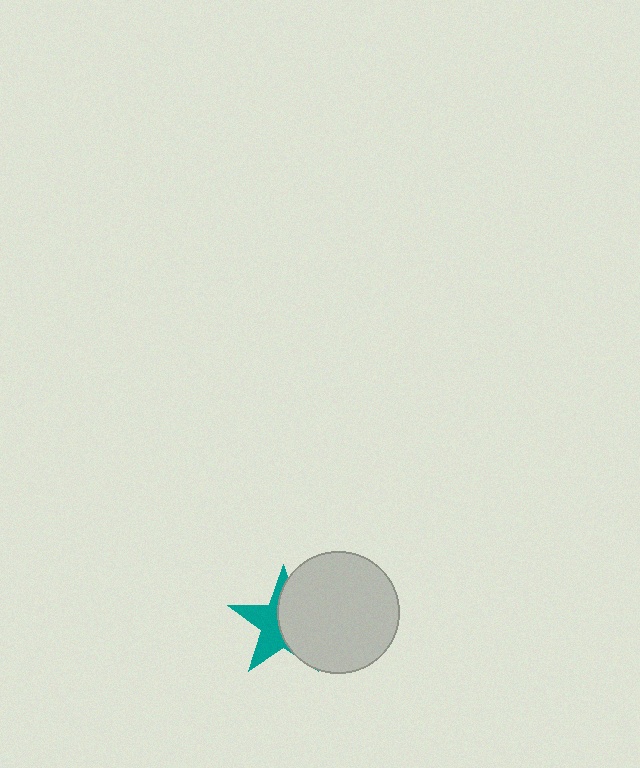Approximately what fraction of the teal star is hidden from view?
Roughly 54% of the teal star is hidden behind the light gray circle.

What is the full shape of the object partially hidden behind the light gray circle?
The partially hidden object is a teal star.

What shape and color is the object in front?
The object in front is a light gray circle.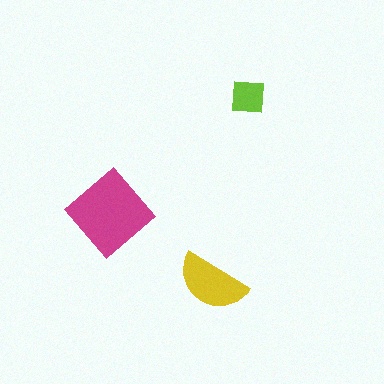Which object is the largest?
The magenta diamond.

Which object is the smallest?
The lime square.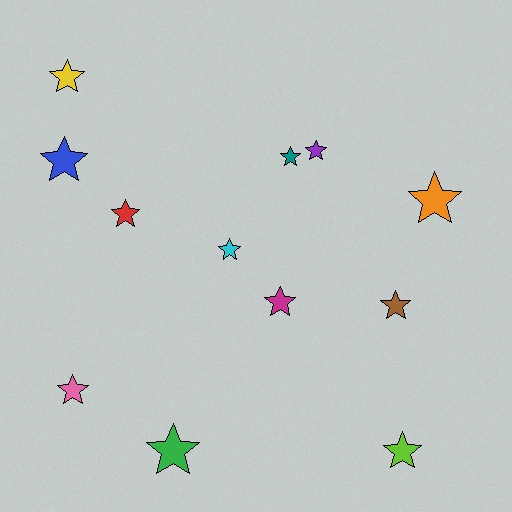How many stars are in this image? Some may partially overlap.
There are 12 stars.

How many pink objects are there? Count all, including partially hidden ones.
There is 1 pink object.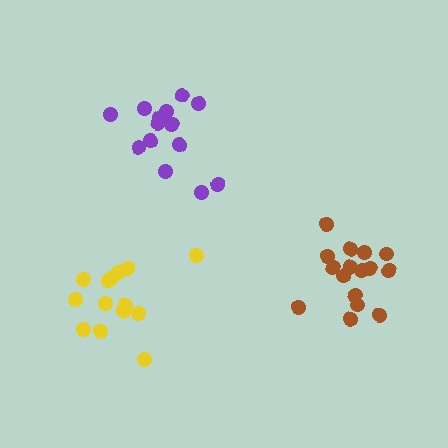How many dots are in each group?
Group 1: 16 dots, Group 2: 14 dots, Group 3: 14 dots (44 total).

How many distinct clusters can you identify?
There are 3 distinct clusters.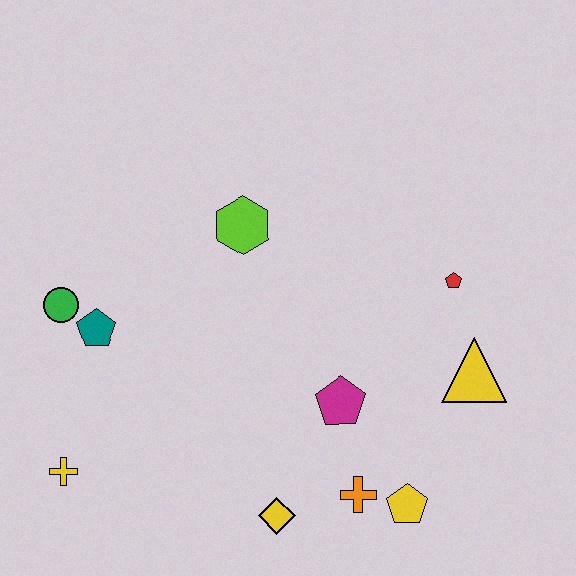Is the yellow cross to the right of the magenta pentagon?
No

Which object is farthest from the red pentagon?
The yellow cross is farthest from the red pentagon.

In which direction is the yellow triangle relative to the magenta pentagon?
The yellow triangle is to the right of the magenta pentagon.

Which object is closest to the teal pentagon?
The green circle is closest to the teal pentagon.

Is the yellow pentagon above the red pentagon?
No